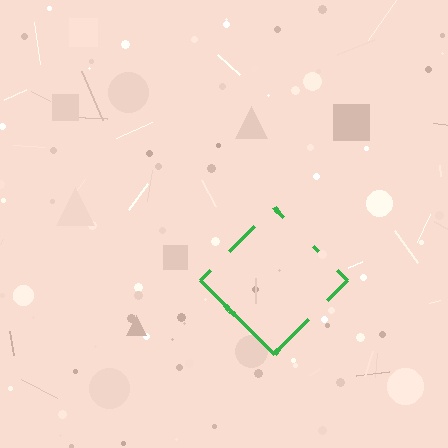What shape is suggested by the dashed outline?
The dashed outline suggests a diamond.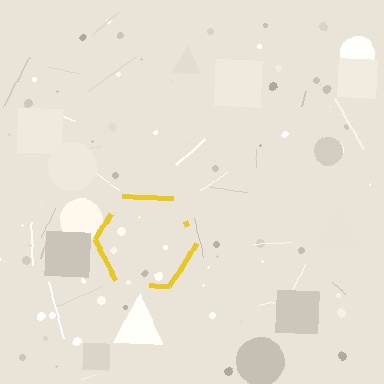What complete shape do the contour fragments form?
The contour fragments form a hexagon.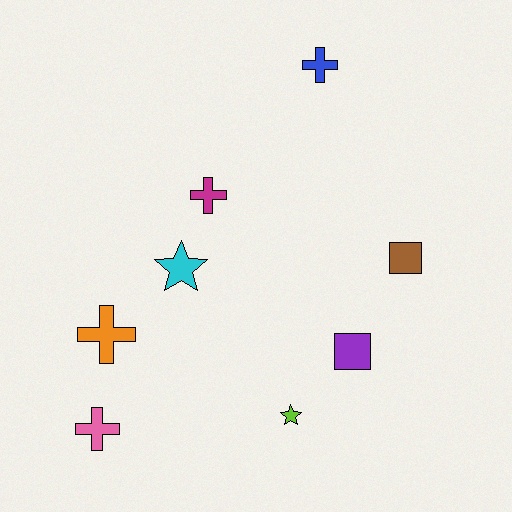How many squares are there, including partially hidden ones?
There are 2 squares.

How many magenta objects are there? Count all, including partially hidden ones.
There is 1 magenta object.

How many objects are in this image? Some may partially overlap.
There are 8 objects.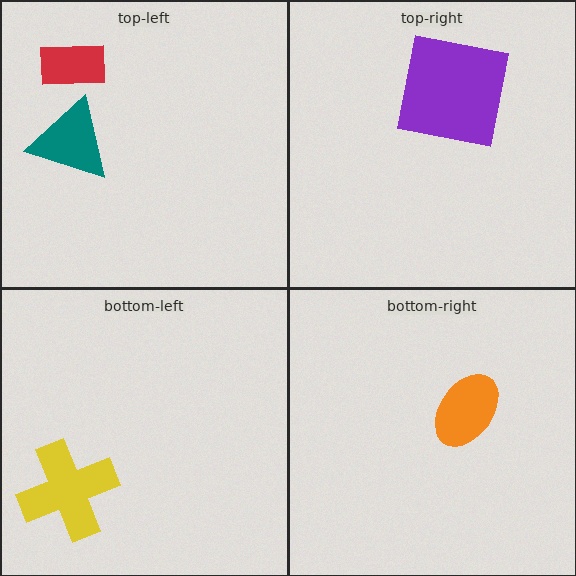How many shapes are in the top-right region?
1.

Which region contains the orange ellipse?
The bottom-right region.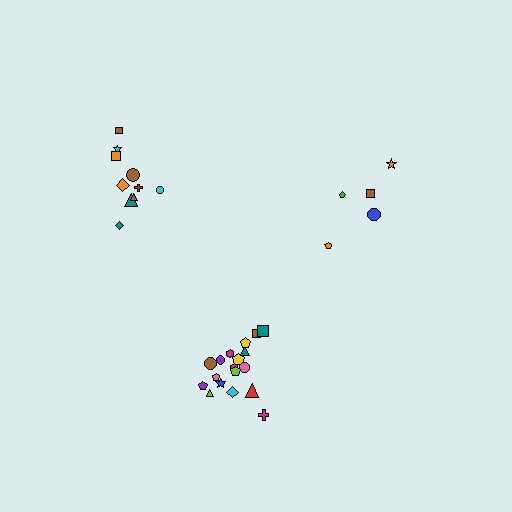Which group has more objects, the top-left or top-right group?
The top-left group.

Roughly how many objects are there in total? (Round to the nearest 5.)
Roughly 35 objects in total.